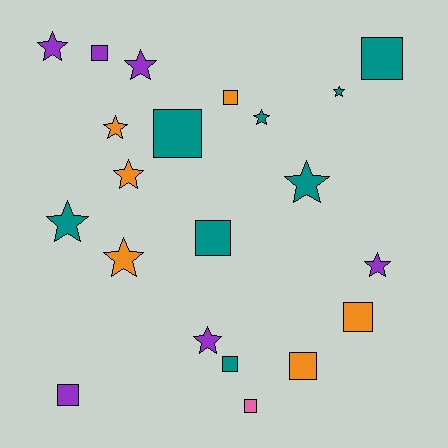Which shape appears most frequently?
Star, with 11 objects.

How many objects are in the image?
There are 21 objects.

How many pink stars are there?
There are no pink stars.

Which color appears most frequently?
Teal, with 8 objects.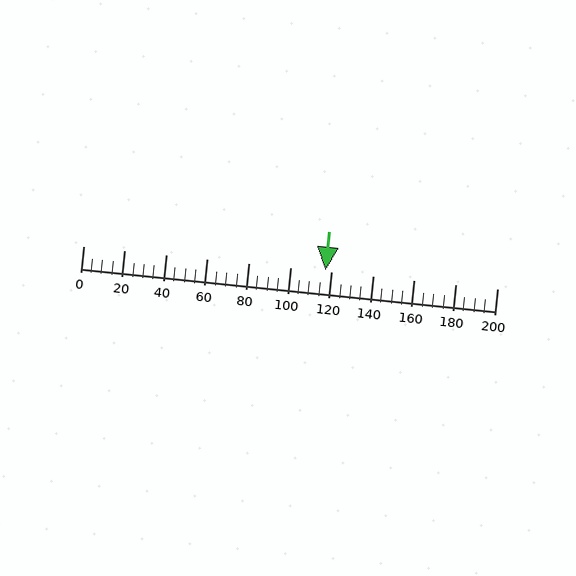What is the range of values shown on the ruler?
The ruler shows values from 0 to 200.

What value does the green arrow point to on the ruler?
The green arrow points to approximately 117.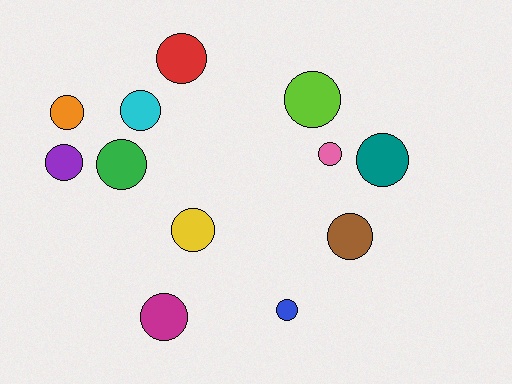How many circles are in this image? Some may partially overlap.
There are 12 circles.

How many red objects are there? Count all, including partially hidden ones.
There is 1 red object.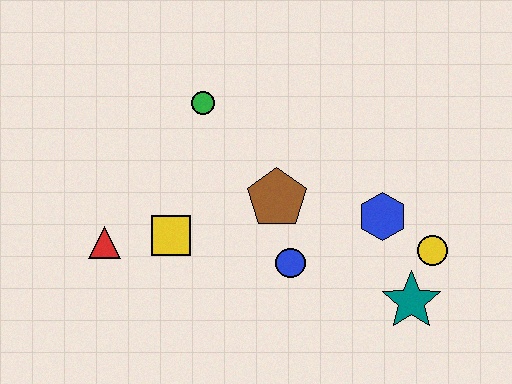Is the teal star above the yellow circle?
No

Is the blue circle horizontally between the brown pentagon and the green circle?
No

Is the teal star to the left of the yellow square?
No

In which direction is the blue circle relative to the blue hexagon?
The blue circle is to the left of the blue hexagon.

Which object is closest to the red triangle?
The yellow square is closest to the red triangle.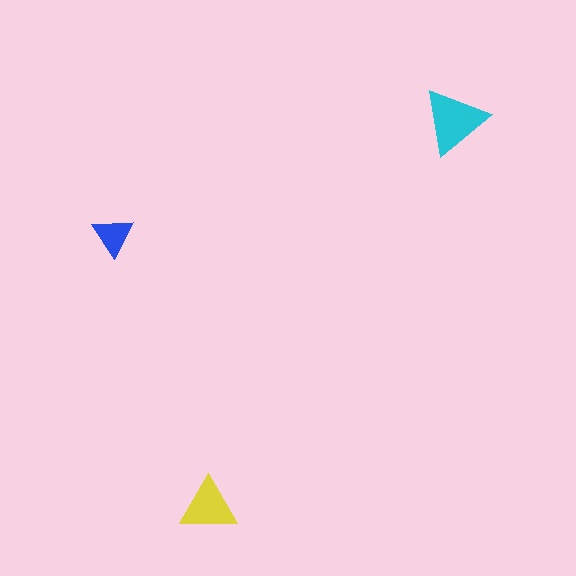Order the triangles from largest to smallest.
the cyan one, the yellow one, the blue one.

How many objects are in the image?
There are 3 objects in the image.